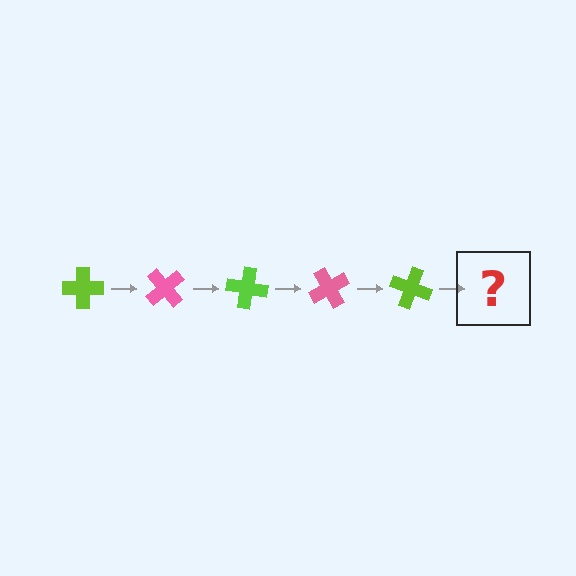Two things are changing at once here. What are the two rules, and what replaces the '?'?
The two rules are that it rotates 50 degrees each step and the color cycles through lime and pink. The '?' should be a pink cross, rotated 250 degrees from the start.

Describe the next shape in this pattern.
It should be a pink cross, rotated 250 degrees from the start.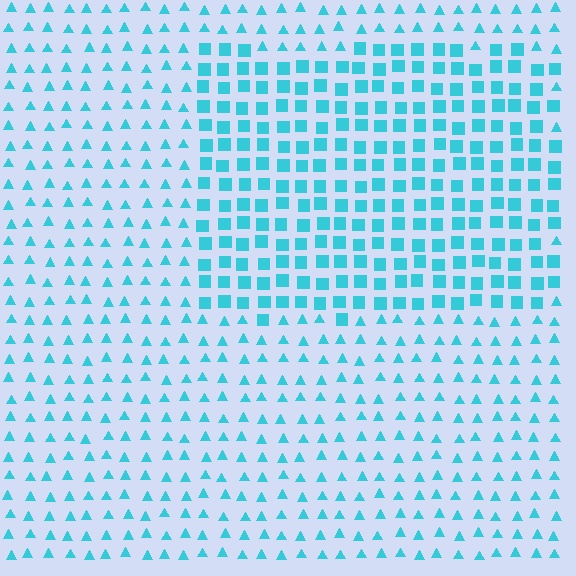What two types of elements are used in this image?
The image uses squares inside the rectangle region and triangles outside it.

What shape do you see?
I see a rectangle.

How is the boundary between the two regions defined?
The boundary is defined by a change in element shape: squares inside vs. triangles outside. All elements share the same color and spacing.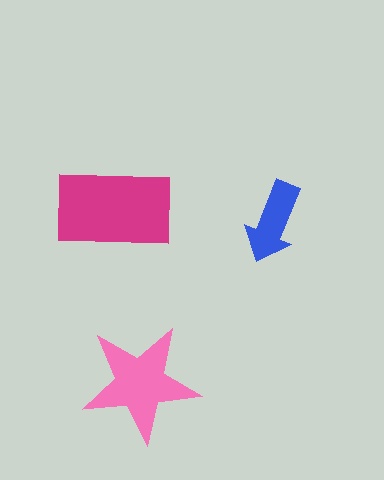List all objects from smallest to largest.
The blue arrow, the pink star, the magenta rectangle.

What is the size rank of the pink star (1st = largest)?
2nd.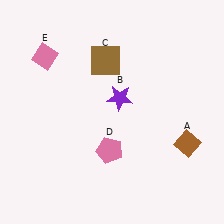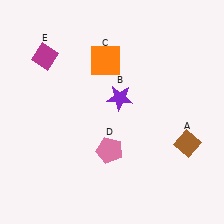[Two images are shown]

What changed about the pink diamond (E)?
In Image 1, E is pink. In Image 2, it changed to magenta.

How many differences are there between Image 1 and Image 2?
There are 2 differences between the two images.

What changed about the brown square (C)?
In Image 1, C is brown. In Image 2, it changed to orange.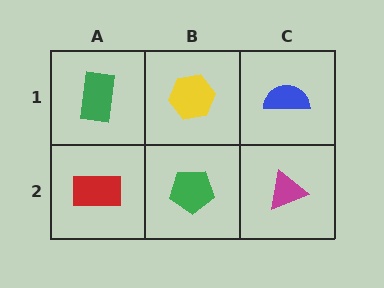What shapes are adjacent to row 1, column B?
A green pentagon (row 2, column B), a green rectangle (row 1, column A), a blue semicircle (row 1, column C).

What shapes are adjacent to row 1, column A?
A red rectangle (row 2, column A), a yellow hexagon (row 1, column B).